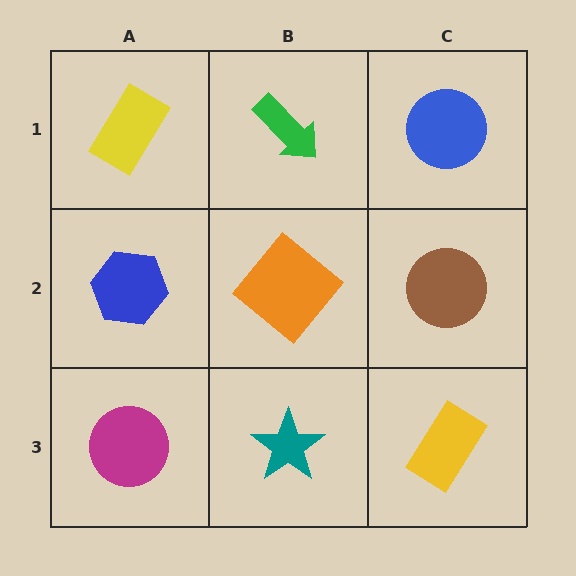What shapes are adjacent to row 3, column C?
A brown circle (row 2, column C), a teal star (row 3, column B).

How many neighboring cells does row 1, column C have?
2.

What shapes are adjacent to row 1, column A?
A blue hexagon (row 2, column A), a green arrow (row 1, column B).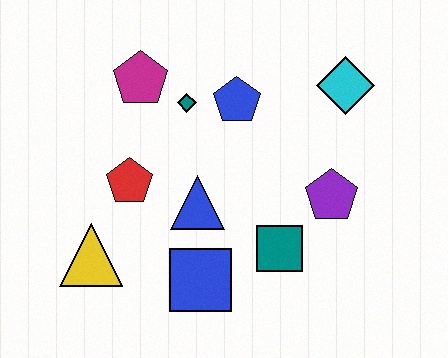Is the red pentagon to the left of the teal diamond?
Yes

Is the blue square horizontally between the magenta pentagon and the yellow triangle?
No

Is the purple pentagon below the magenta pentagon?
Yes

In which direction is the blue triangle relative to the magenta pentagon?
The blue triangle is below the magenta pentagon.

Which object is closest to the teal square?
The purple pentagon is closest to the teal square.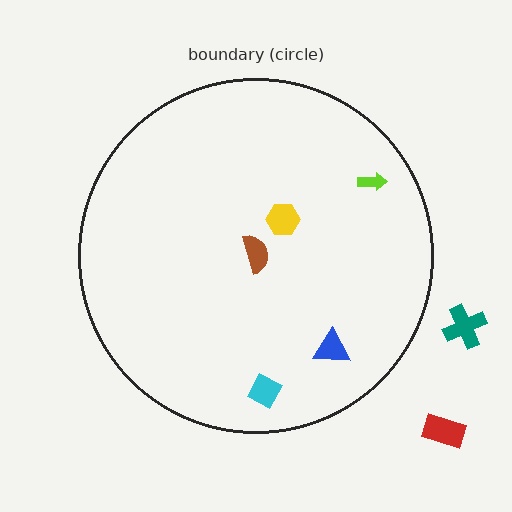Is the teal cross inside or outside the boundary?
Outside.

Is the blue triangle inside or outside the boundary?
Inside.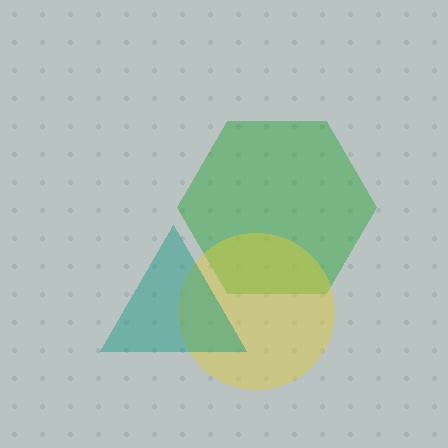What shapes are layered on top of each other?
The layered shapes are: a green hexagon, a yellow circle, a teal triangle.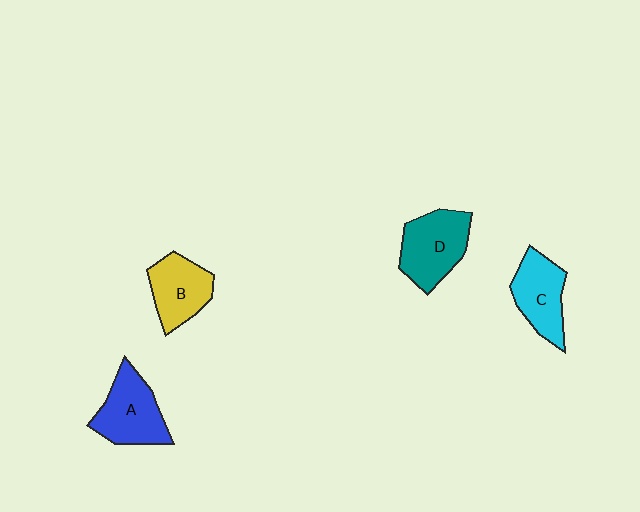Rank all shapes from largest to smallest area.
From largest to smallest: D (teal), A (blue), C (cyan), B (yellow).